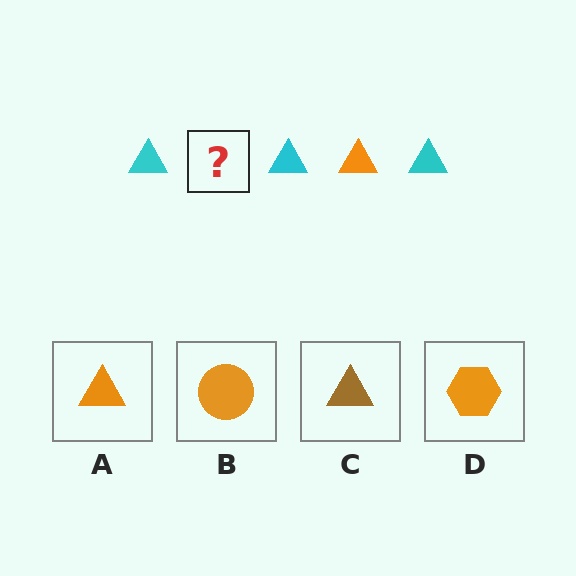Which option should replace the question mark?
Option A.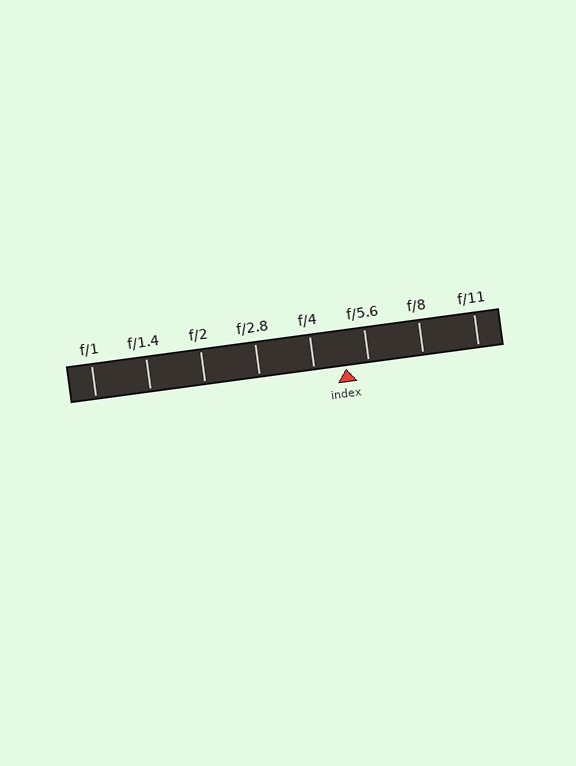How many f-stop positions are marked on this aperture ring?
There are 8 f-stop positions marked.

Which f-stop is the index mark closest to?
The index mark is closest to f/5.6.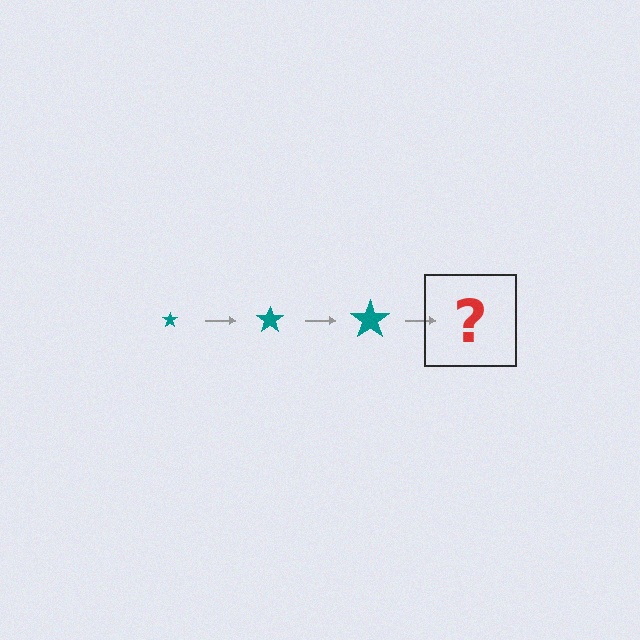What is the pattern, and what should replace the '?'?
The pattern is that the star gets progressively larger each step. The '?' should be a teal star, larger than the previous one.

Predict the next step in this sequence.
The next step is a teal star, larger than the previous one.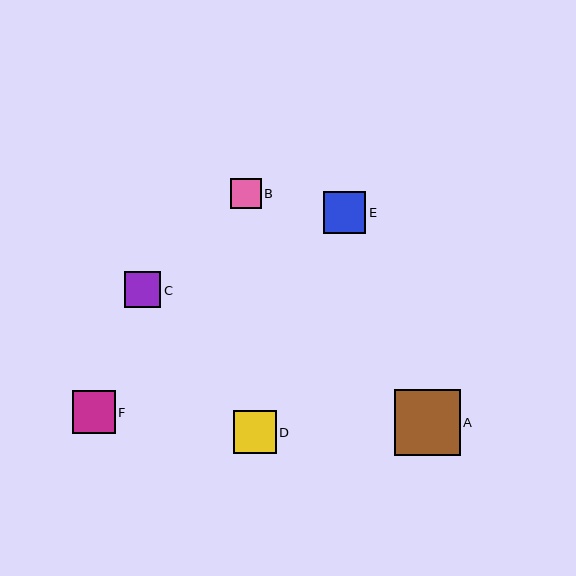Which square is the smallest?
Square B is the smallest with a size of approximately 31 pixels.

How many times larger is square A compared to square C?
Square A is approximately 1.8 times the size of square C.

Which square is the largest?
Square A is the largest with a size of approximately 66 pixels.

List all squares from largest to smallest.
From largest to smallest: A, D, F, E, C, B.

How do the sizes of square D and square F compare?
Square D and square F are approximately the same size.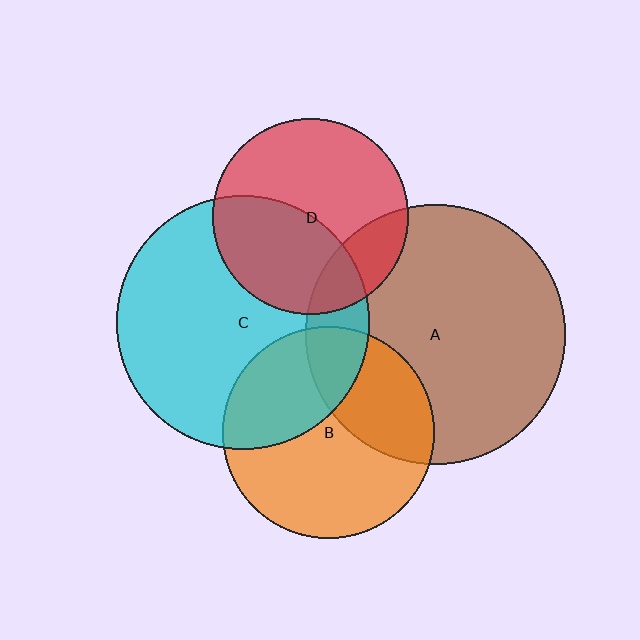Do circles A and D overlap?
Yes.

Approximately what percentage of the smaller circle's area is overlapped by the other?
Approximately 20%.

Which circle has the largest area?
Circle A (brown).